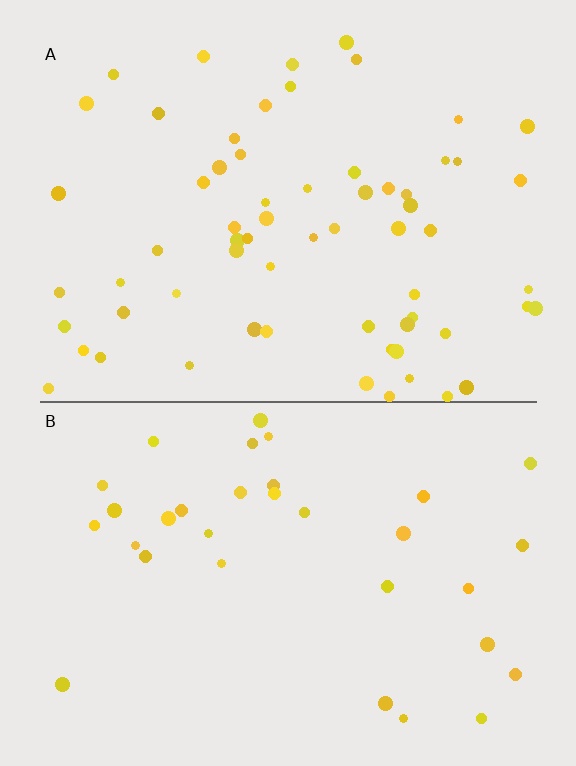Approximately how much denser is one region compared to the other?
Approximately 1.9× — region A over region B.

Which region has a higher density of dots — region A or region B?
A (the top).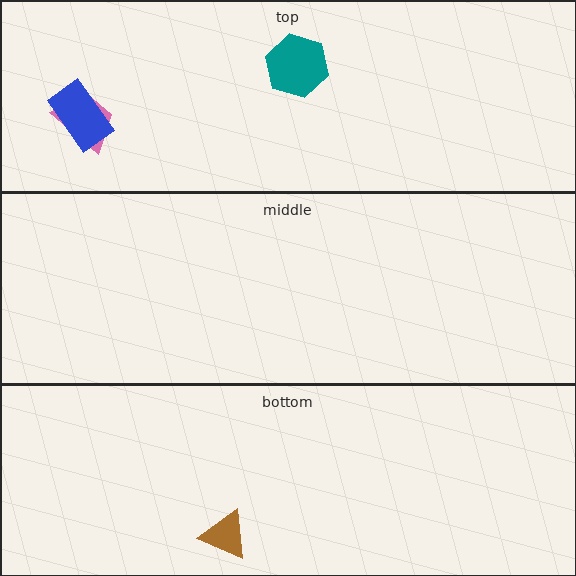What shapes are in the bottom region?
The brown triangle.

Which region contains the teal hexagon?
The top region.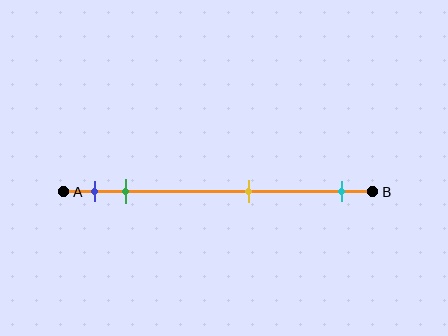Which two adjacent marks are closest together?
The blue and green marks are the closest adjacent pair.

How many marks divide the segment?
There are 4 marks dividing the segment.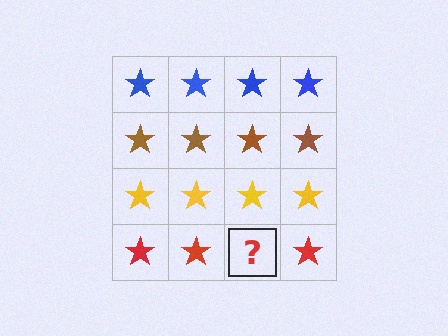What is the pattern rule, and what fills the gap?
The rule is that each row has a consistent color. The gap should be filled with a red star.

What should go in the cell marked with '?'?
The missing cell should contain a red star.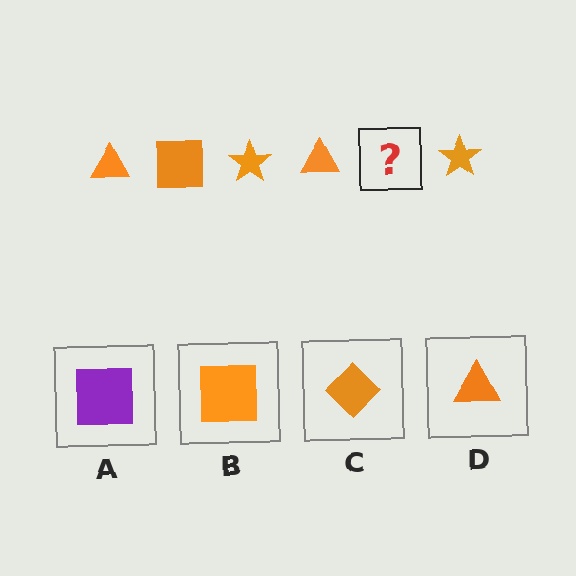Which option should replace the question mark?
Option B.